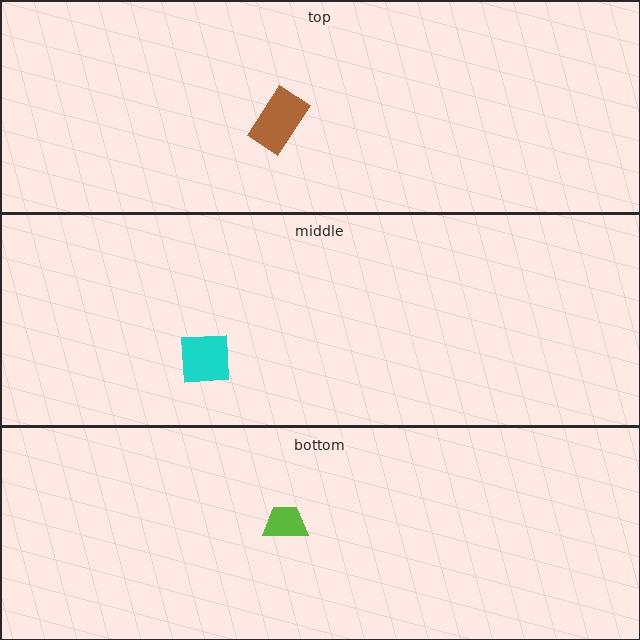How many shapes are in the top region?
1.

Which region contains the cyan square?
The middle region.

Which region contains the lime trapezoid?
The bottom region.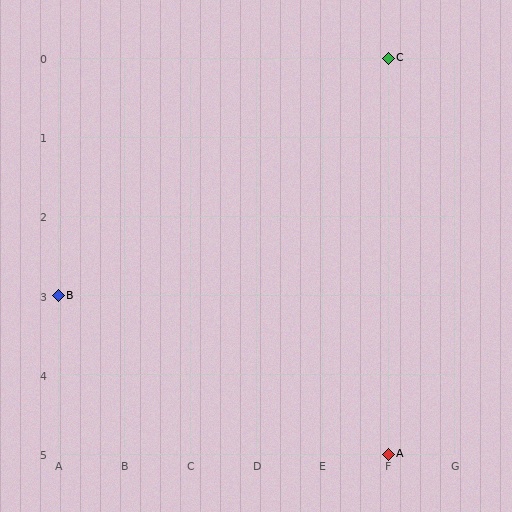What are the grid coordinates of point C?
Point C is at grid coordinates (F, 0).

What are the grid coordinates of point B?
Point B is at grid coordinates (A, 3).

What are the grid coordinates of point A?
Point A is at grid coordinates (F, 5).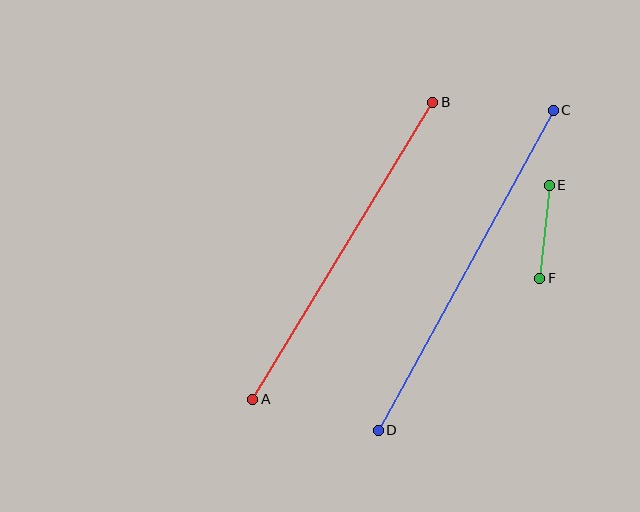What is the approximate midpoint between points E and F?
The midpoint is at approximately (544, 232) pixels.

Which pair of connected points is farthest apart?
Points C and D are farthest apart.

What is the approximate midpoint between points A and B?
The midpoint is at approximately (343, 251) pixels.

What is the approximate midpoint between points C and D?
The midpoint is at approximately (466, 270) pixels.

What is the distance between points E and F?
The distance is approximately 93 pixels.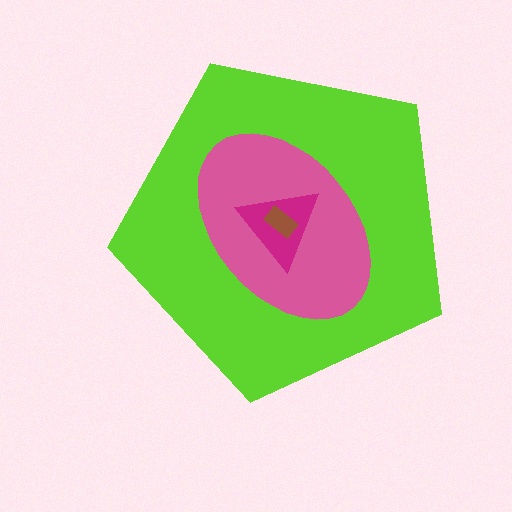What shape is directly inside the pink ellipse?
The magenta triangle.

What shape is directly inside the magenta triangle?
The brown rectangle.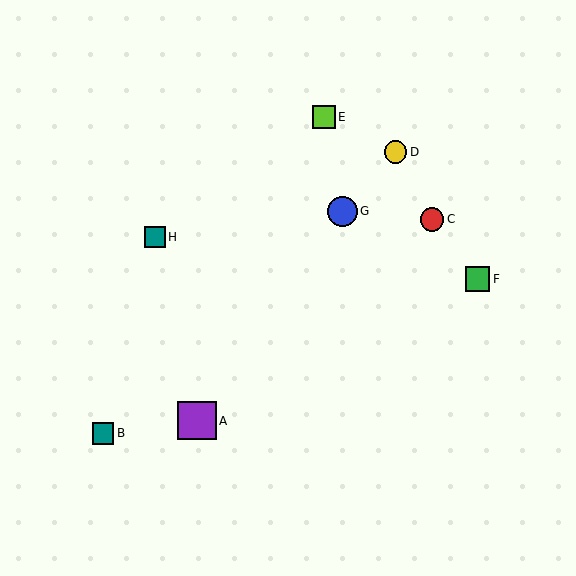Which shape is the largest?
The purple square (labeled A) is the largest.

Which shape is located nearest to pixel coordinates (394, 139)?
The yellow circle (labeled D) at (396, 152) is nearest to that location.